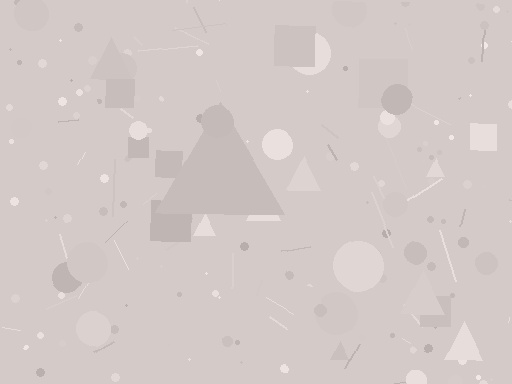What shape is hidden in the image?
A triangle is hidden in the image.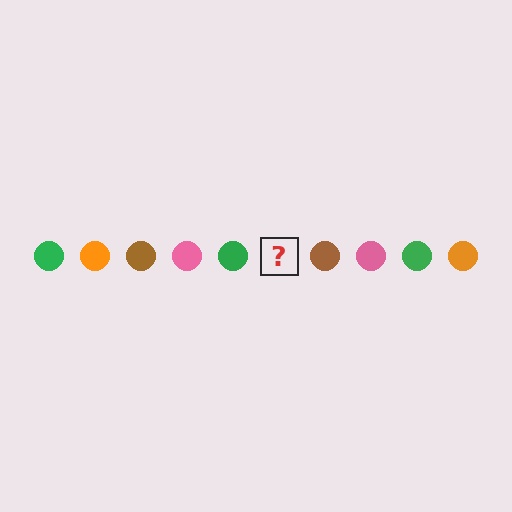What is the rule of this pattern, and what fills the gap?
The rule is that the pattern cycles through green, orange, brown, pink circles. The gap should be filled with an orange circle.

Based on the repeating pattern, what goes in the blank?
The blank should be an orange circle.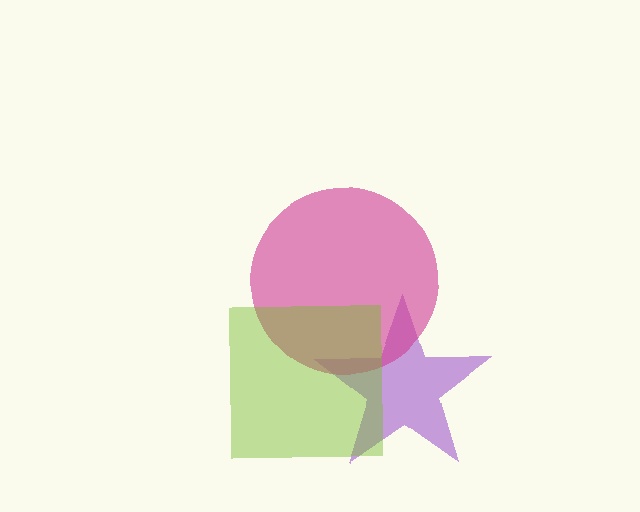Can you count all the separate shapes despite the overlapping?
Yes, there are 3 separate shapes.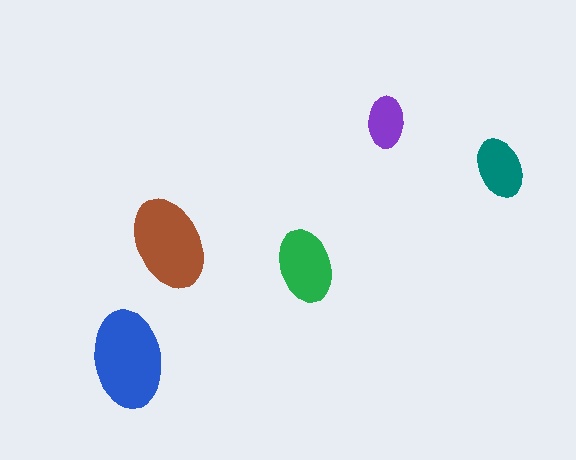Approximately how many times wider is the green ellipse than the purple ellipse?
About 1.5 times wider.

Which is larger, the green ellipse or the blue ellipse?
The blue one.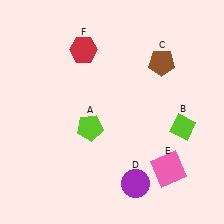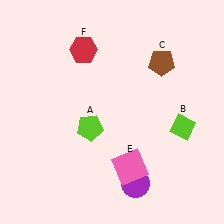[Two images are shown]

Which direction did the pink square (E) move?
The pink square (E) moved left.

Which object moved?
The pink square (E) moved left.